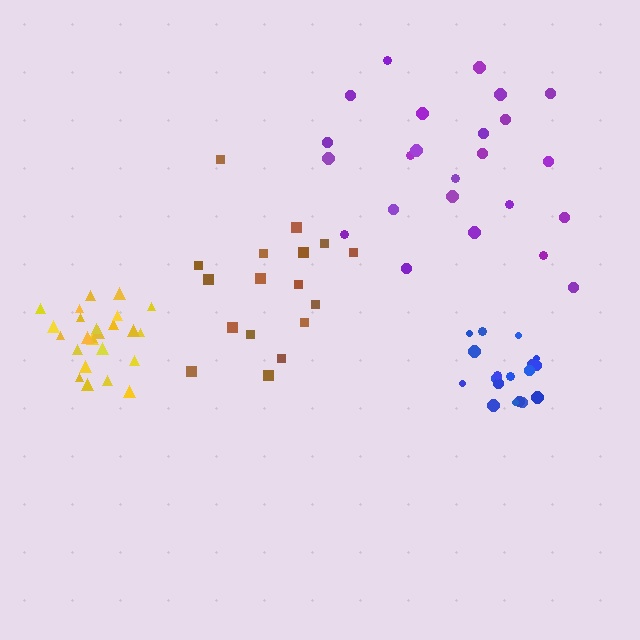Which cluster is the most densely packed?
Yellow.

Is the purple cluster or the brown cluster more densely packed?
Purple.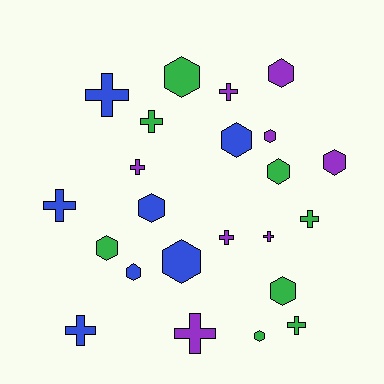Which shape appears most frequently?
Hexagon, with 12 objects.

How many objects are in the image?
There are 23 objects.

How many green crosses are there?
There are 3 green crosses.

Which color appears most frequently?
Purple, with 8 objects.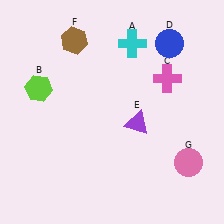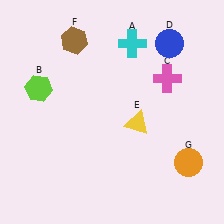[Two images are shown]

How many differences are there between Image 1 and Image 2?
There are 2 differences between the two images.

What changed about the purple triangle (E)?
In Image 1, E is purple. In Image 2, it changed to yellow.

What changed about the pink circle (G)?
In Image 1, G is pink. In Image 2, it changed to orange.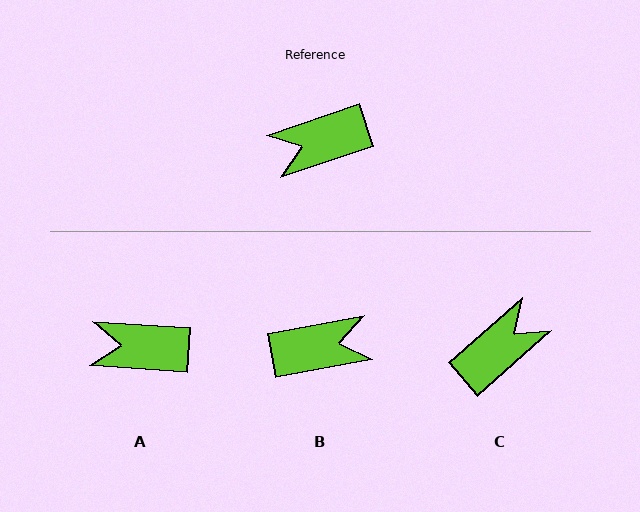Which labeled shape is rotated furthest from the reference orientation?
B, about 172 degrees away.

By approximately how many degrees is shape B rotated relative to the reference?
Approximately 172 degrees counter-clockwise.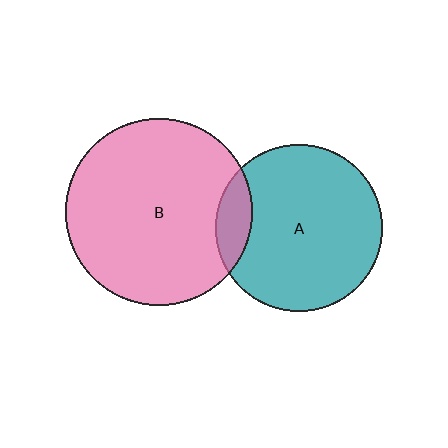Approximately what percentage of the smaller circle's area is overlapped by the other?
Approximately 10%.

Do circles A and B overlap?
Yes.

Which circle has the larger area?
Circle B (pink).